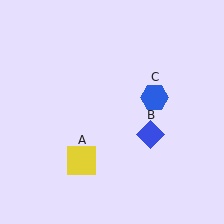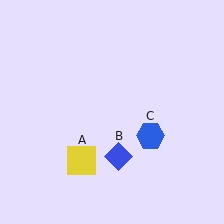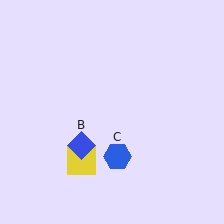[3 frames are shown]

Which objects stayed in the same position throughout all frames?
Yellow square (object A) remained stationary.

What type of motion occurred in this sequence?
The blue diamond (object B), blue hexagon (object C) rotated clockwise around the center of the scene.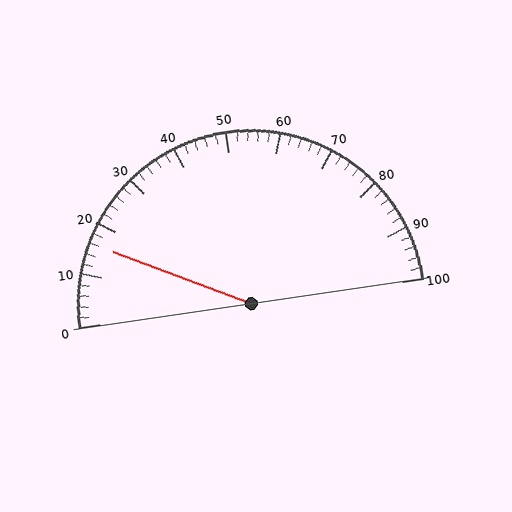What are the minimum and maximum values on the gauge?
The gauge ranges from 0 to 100.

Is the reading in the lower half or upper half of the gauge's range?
The reading is in the lower half of the range (0 to 100).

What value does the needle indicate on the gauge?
The needle indicates approximately 16.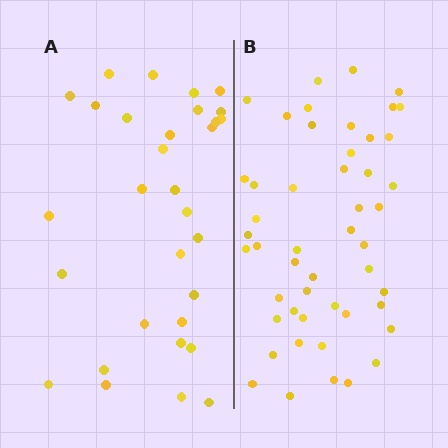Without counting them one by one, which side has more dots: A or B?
Region B (the right region) has more dots.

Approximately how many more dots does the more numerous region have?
Region B has approximately 20 more dots than region A.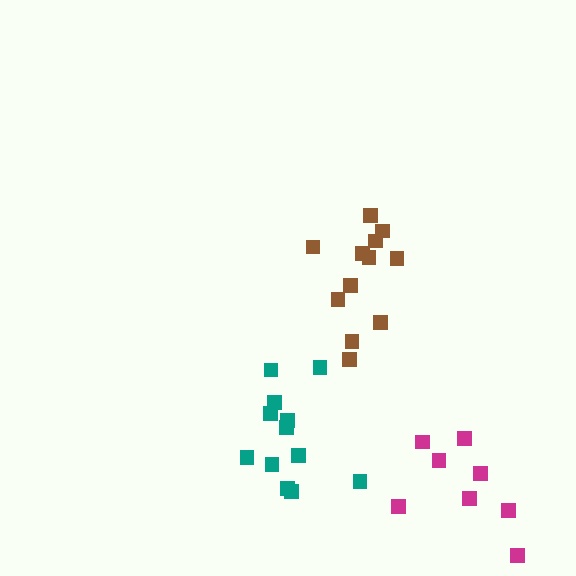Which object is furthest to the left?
The teal cluster is leftmost.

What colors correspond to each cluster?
The clusters are colored: brown, magenta, teal.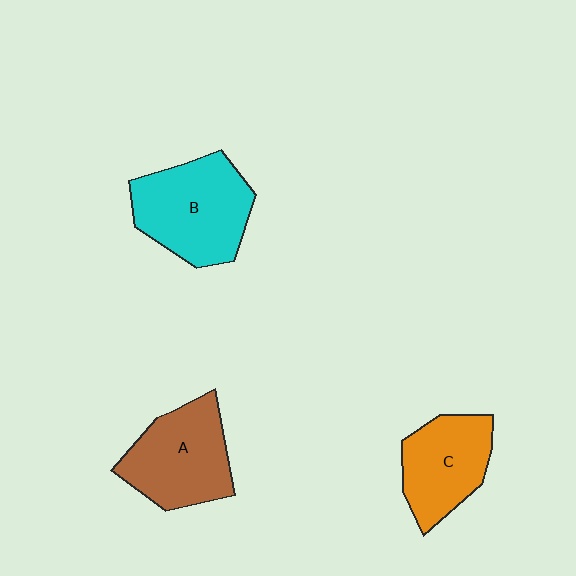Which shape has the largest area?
Shape B (cyan).